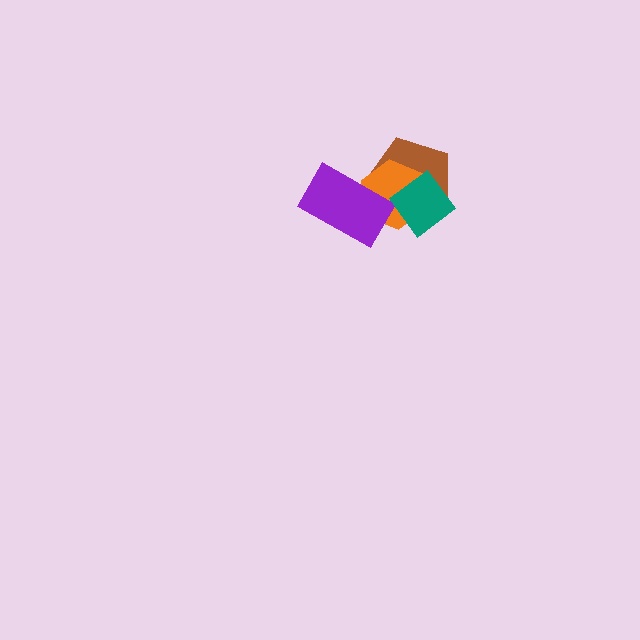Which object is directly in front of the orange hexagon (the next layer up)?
The purple rectangle is directly in front of the orange hexagon.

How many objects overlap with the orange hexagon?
3 objects overlap with the orange hexagon.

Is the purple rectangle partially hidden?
No, no other shape covers it.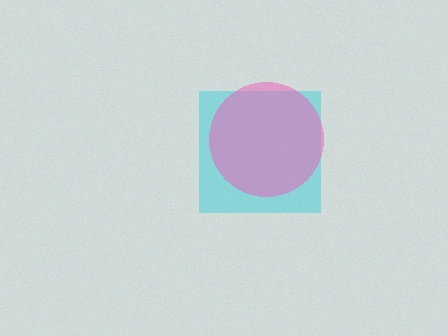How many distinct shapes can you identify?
There are 2 distinct shapes: a cyan square, a pink circle.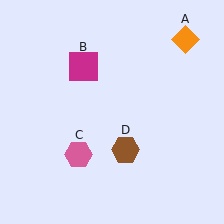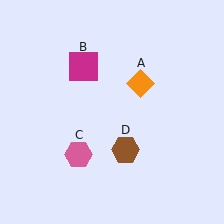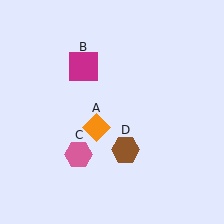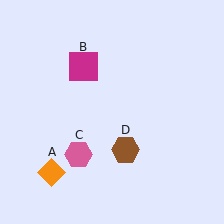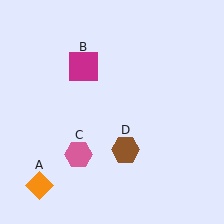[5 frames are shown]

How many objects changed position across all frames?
1 object changed position: orange diamond (object A).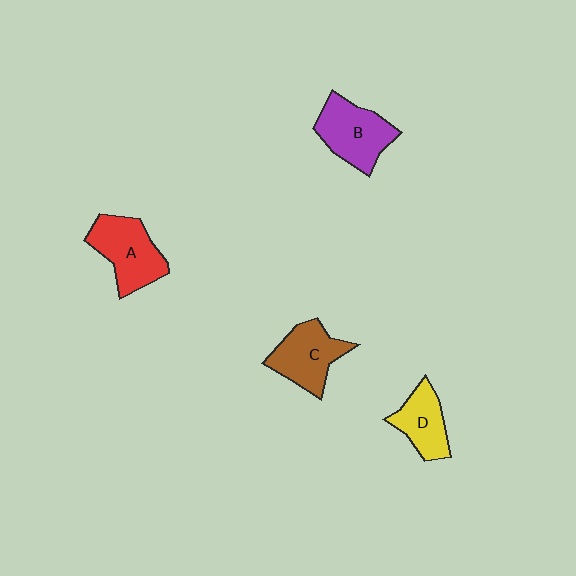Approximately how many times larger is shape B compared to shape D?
Approximately 1.4 times.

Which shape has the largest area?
Shape A (red).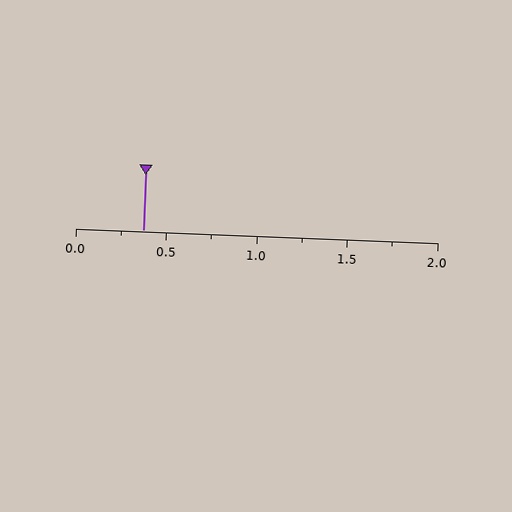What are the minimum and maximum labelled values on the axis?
The axis runs from 0.0 to 2.0.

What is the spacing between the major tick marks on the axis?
The major ticks are spaced 0.5 apart.